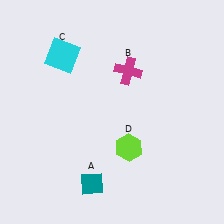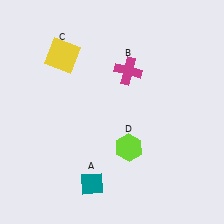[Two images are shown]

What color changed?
The square (C) changed from cyan in Image 1 to yellow in Image 2.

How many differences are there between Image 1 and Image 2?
There is 1 difference between the two images.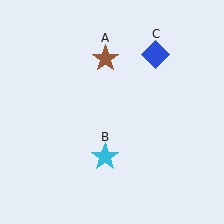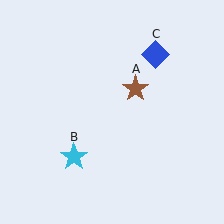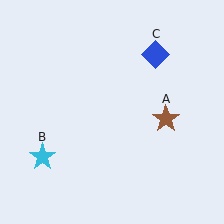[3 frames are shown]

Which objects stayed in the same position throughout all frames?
Blue diamond (object C) remained stationary.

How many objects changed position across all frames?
2 objects changed position: brown star (object A), cyan star (object B).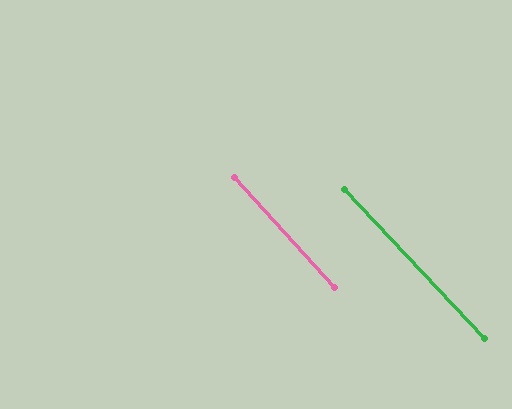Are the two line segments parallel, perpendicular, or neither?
Parallel — their directions differ by only 0.7°.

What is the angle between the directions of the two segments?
Approximately 1 degree.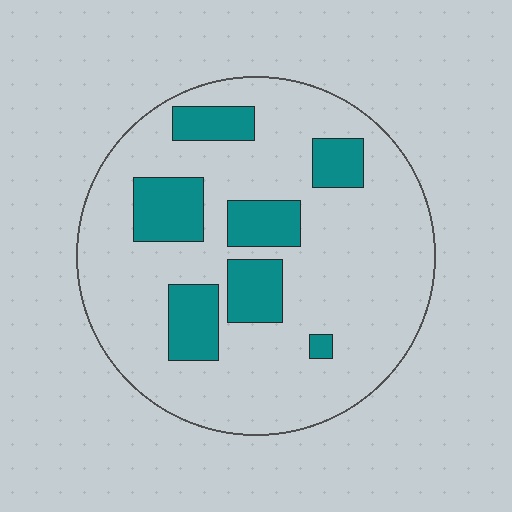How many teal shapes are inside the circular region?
7.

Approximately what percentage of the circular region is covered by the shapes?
Approximately 20%.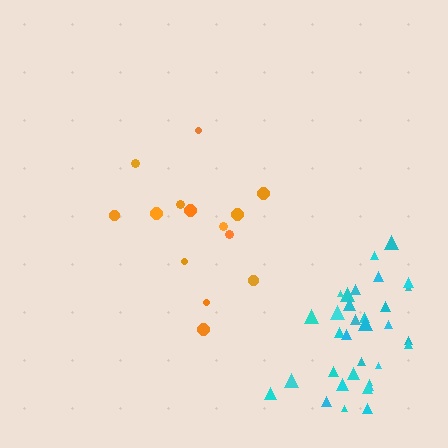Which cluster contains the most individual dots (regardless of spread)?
Cyan (33).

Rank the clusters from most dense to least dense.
cyan, orange.